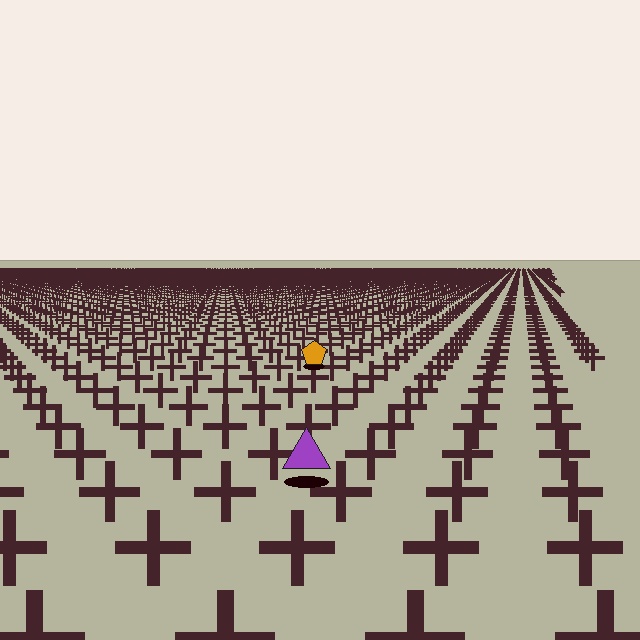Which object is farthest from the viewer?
The orange pentagon is farthest from the viewer. It appears smaller and the ground texture around it is denser.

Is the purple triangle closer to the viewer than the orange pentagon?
Yes. The purple triangle is closer — you can tell from the texture gradient: the ground texture is coarser near it.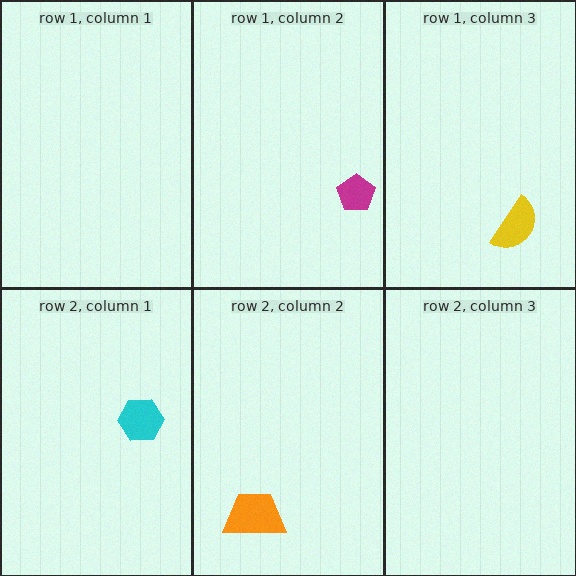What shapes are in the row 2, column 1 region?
The cyan hexagon.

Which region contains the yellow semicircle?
The row 1, column 3 region.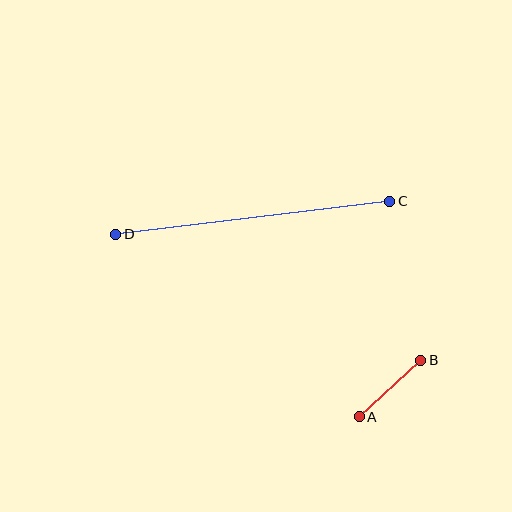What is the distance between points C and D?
The distance is approximately 276 pixels.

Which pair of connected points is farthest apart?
Points C and D are farthest apart.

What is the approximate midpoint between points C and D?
The midpoint is at approximately (253, 218) pixels.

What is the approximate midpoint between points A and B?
The midpoint is at approximately (390, 389) pixels.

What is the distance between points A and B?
The distance is approximately 84 pixels.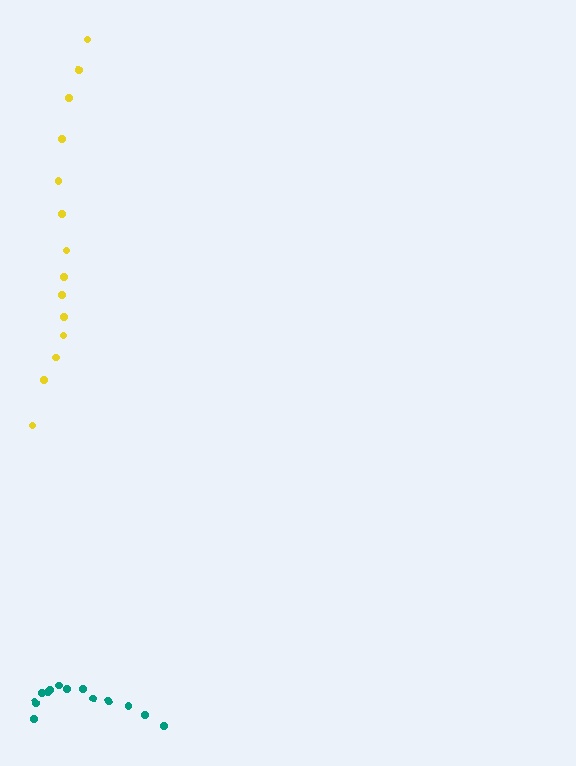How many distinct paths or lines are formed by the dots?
There are 2 distinct paths.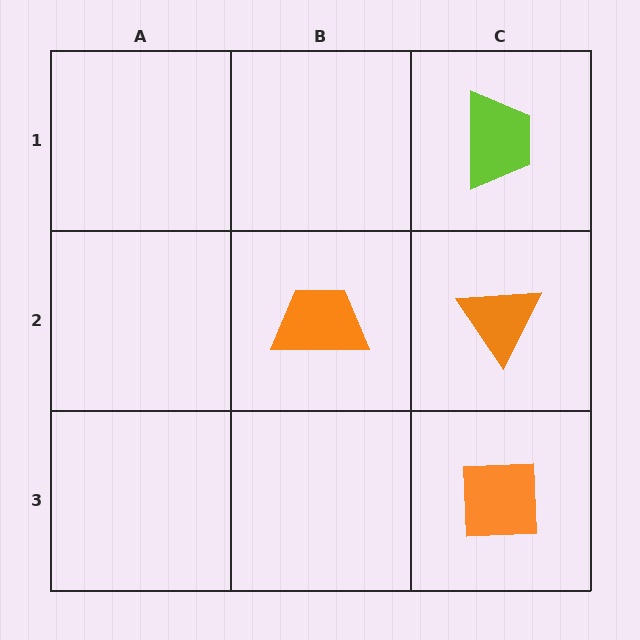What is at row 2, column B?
An orange trapezoid.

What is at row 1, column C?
A lime trapezoid.